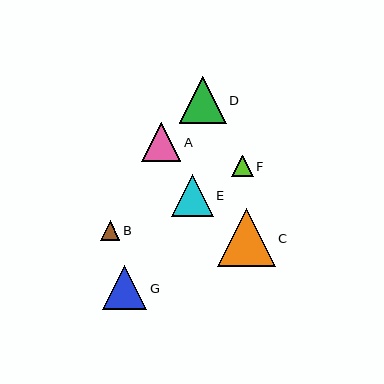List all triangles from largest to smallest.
From largest to smallest: C, D, G, E, A, F, B.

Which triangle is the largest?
Triangle C is the largest with a size of approximately 58 pixels.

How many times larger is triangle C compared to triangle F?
Triangle C is approximately 2.7 times the size of triangle F.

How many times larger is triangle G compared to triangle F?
Triangle G is approximately 2.0 times the size of triangle F.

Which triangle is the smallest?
Triangle B is the smallest with a size of approximately 20 pixels.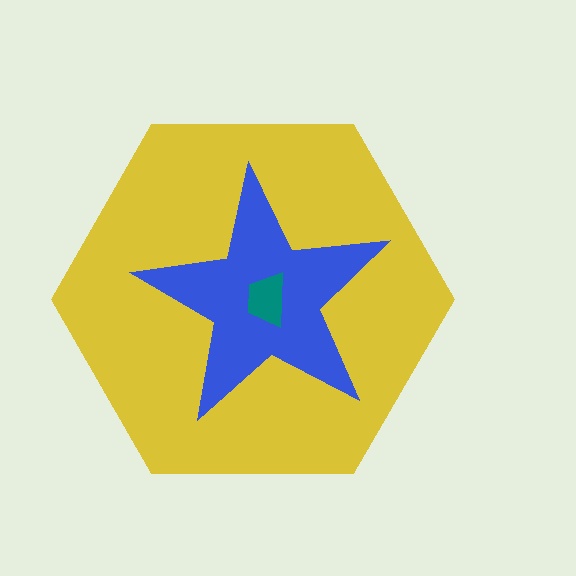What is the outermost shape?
The yellow hexagon.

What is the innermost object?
The teal trapezoid.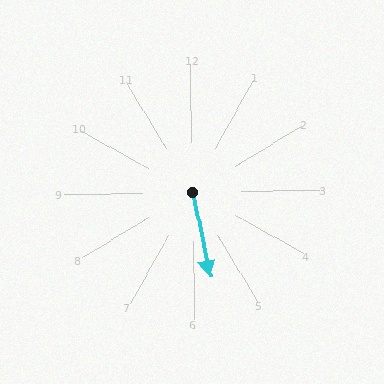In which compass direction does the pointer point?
South.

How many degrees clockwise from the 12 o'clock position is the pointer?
Approximately 169 degrees.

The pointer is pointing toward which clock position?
Roughly 6 o'clock.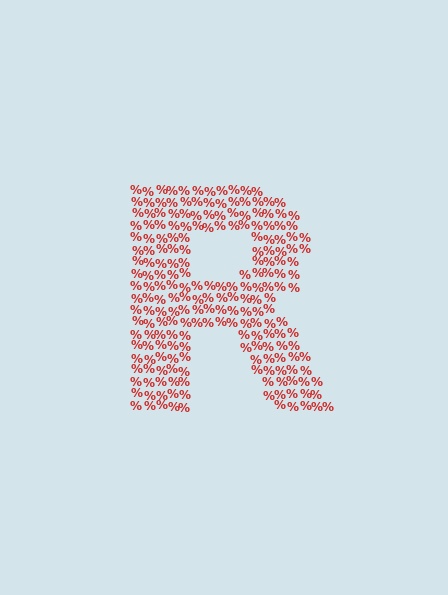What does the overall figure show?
The overall figure shows the letter R.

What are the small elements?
The small elements are percent signs.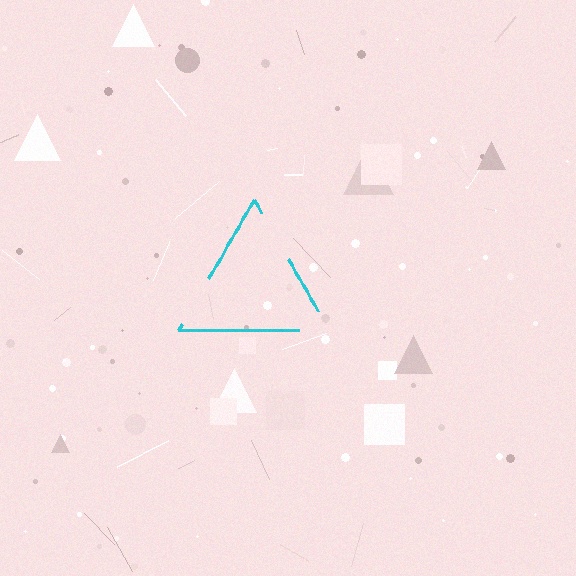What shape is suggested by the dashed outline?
The dashed outline suggests a triangle.